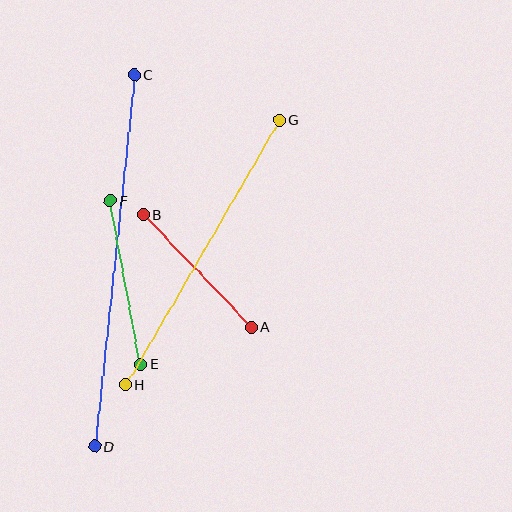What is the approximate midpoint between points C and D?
The midpoint is at approximately (115, 261) pixels.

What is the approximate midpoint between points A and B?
The midpoint is at approximately (197, 271) pixels.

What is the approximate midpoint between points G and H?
The midpoint is at approximately (202, 252) pixels.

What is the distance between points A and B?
The distance is approximately 156 pixels.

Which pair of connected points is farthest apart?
Points C and D are farthest apart.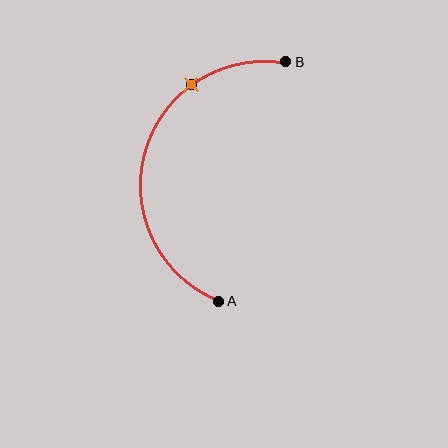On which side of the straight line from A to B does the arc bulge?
The arc bulges to the left of the straight line connecting A and B.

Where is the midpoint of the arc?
The arc midpoint is the point on the curve farthest from the straight line joining A and B. It sits to the left of that line.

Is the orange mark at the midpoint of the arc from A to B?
No. The orange mark lies on the arc but is closer to endpoint B. The arc midpoint would be at the point on the curve equidistant along the arc from both A and B.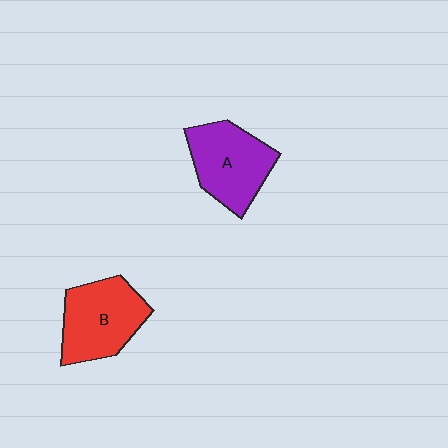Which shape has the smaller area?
Shape A (purple).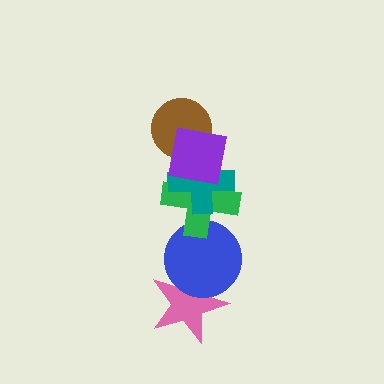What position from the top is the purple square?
The purple square is 1st from the top.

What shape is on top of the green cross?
The teal cross is on top of the green cross.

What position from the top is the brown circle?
The brown circle is 2nd from the top.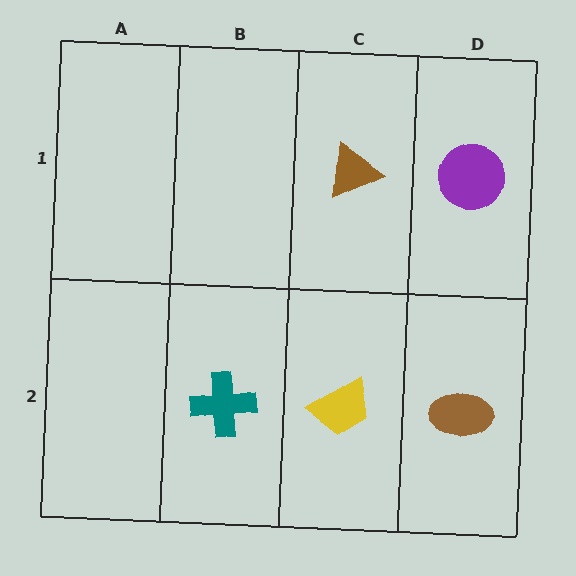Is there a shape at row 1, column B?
No, that cell is empty.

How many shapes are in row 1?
2 shapes.